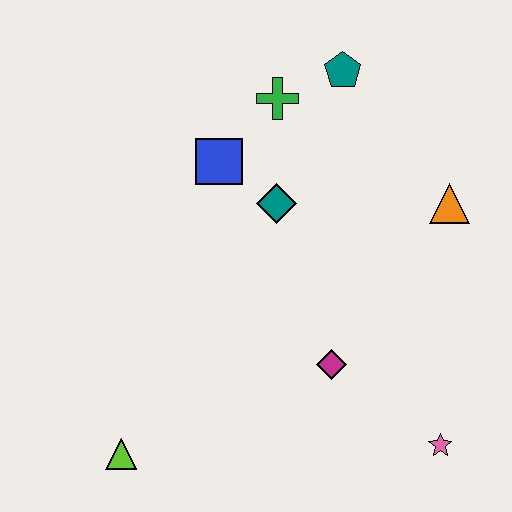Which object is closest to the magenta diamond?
The pink star is closest to the magenta diamond.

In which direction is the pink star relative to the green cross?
The pink star is below the green cross.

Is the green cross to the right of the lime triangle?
Yes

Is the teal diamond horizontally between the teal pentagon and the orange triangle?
No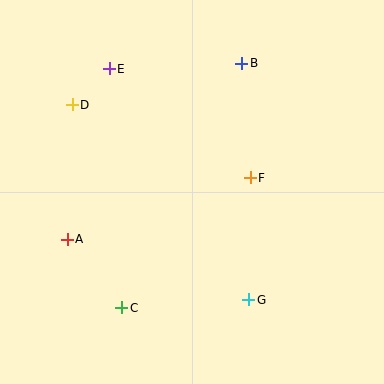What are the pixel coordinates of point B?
Point B is at (242, 63).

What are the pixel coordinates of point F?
Point F is at (250, 178).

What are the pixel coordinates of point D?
Point D is at (72, 105).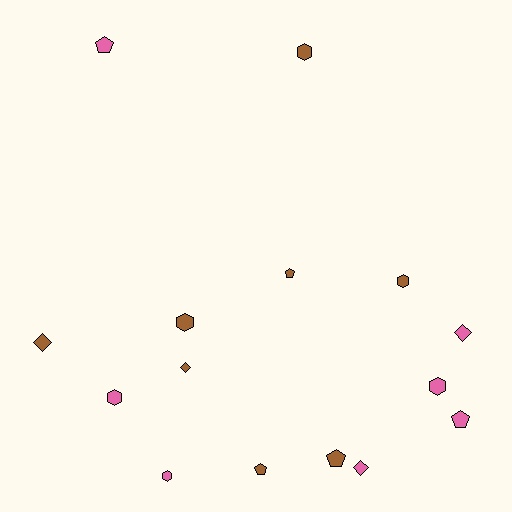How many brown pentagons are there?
There are 3 brown pentagons.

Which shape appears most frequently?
Hexagon, with 6 objects.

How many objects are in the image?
There are 15 objects.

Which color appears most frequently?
Brown, with 8 objects.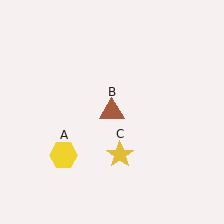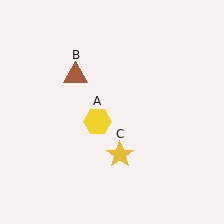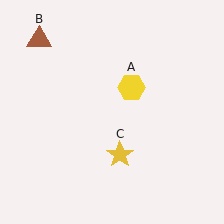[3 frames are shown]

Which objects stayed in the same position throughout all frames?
Yellow star (object C) remained stationary.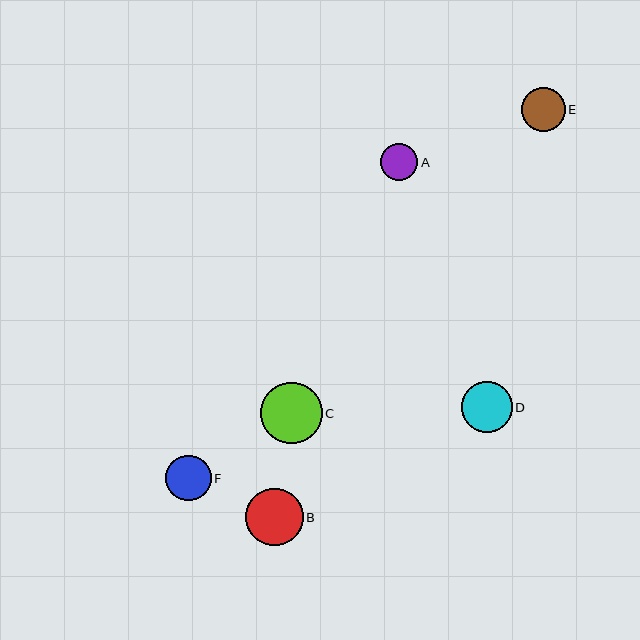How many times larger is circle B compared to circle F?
Circle B is approximately 1.3 times the size of circle F.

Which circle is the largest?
Circle C is the largest with a size of approximately 61 pixels.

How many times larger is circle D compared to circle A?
Circle D is approximately 1.4 times the size of circle A.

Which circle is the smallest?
Circle A is the smallest with a size of approximately 37 pixels.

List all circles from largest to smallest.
From largest to smallest: C, B, D, F, E, A.